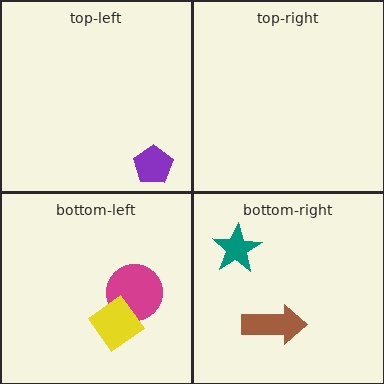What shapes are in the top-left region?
The purple pentagon.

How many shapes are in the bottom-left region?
2.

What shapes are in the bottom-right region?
The brown arrow, the teal star.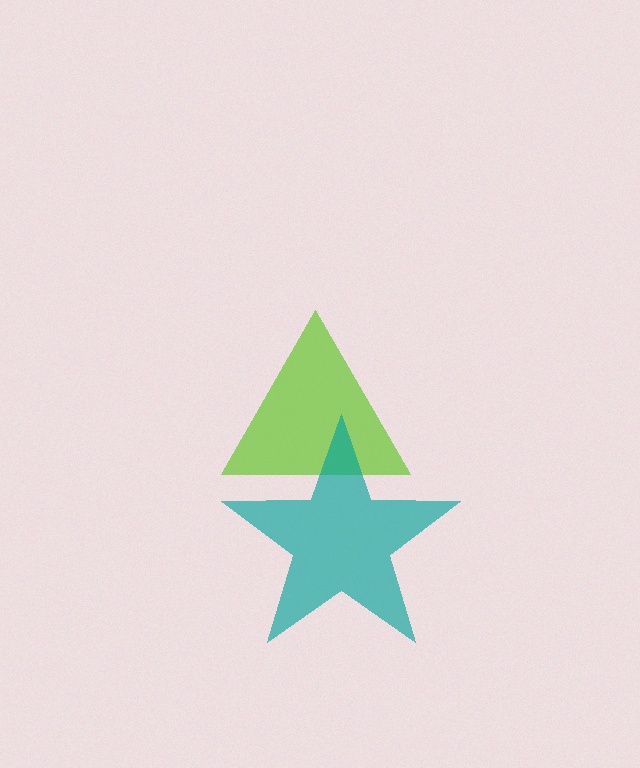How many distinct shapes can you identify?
There are 2 distinct shapes: a lime triangle, a teal star.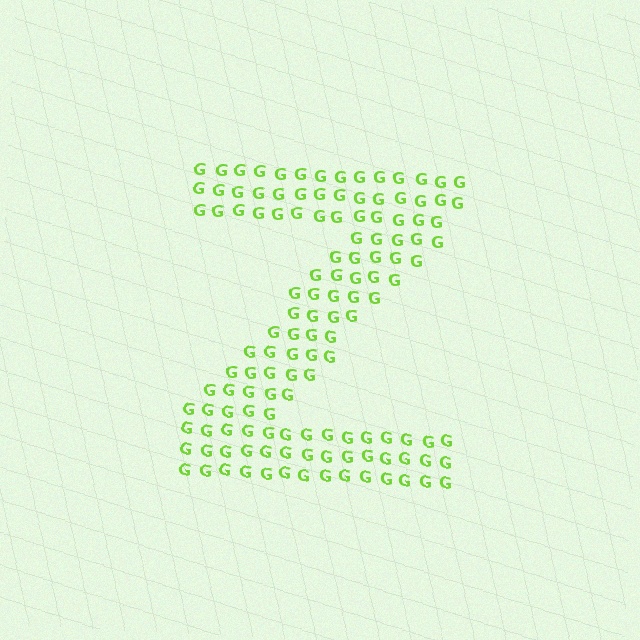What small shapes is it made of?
It is made of small letter G's.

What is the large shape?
The large shape is the letter Z.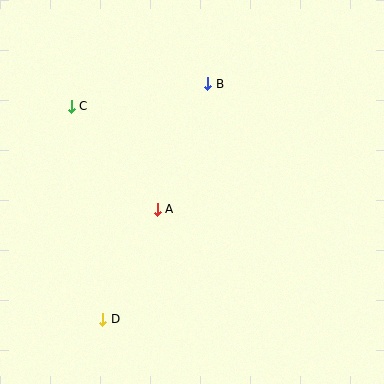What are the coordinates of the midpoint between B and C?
The midpoint between B and C is at (139, 95).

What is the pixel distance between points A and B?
The distance between A and B is 136 pixels.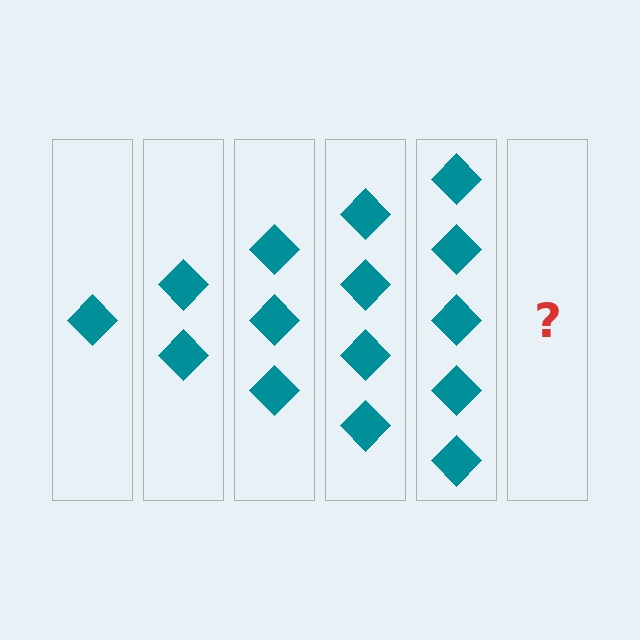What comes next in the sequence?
The next element should be 6 diamonds.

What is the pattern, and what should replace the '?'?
The pattern is that each step adds one more diamond. The '?' should be 6 diamonds.